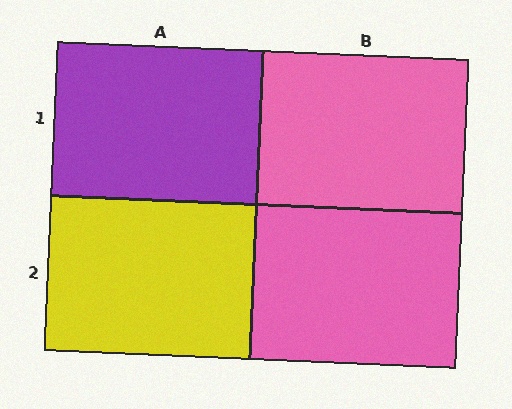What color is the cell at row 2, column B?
Pink.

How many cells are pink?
2 cells are pink.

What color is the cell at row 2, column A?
Yellow.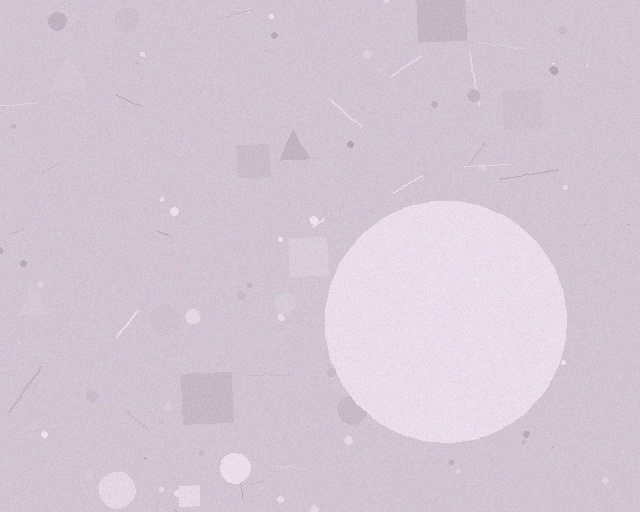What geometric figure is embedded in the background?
A circle is embedded in the background.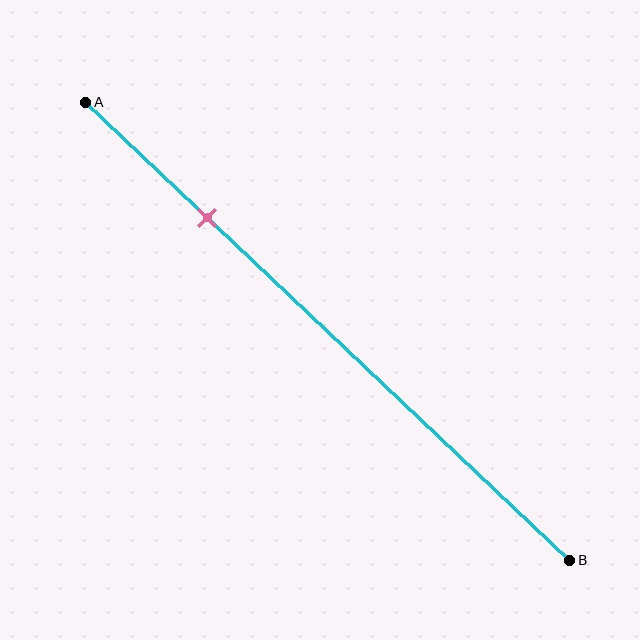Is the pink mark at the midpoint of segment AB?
No, the mark is at about 25% from A, not at the 50% midpoint.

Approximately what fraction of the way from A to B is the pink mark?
The pink mark is approximately 25% of the way from A to B.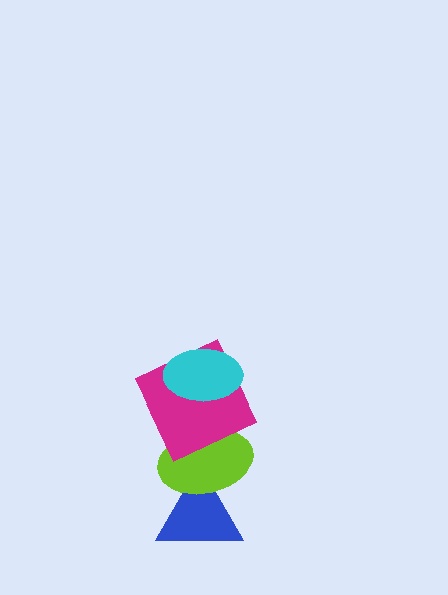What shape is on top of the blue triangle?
The lime ellipse is on top of the blue triangle.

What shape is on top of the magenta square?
The cyan ellipse is on top of the magenta square.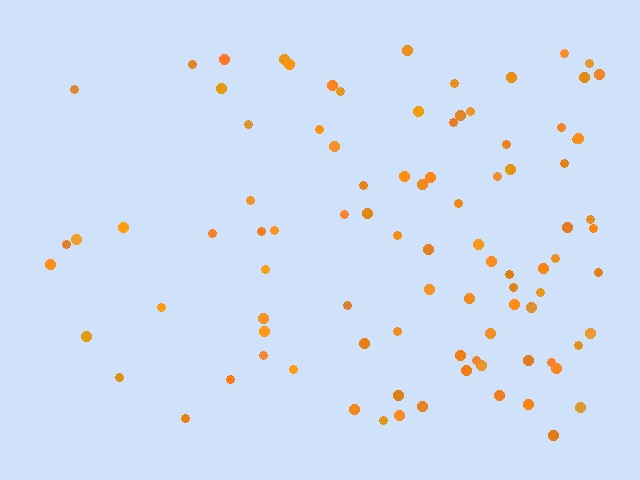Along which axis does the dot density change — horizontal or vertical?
Horizontal.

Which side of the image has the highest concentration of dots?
The right.